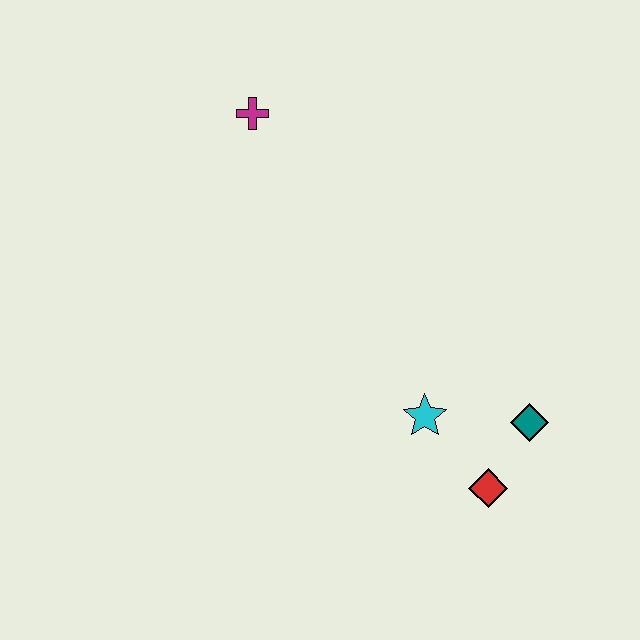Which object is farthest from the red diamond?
The magenta cross is farthest from the red diamond.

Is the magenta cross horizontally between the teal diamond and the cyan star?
No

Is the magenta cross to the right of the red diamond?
No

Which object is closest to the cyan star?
The red diamond is closest to the cyan star.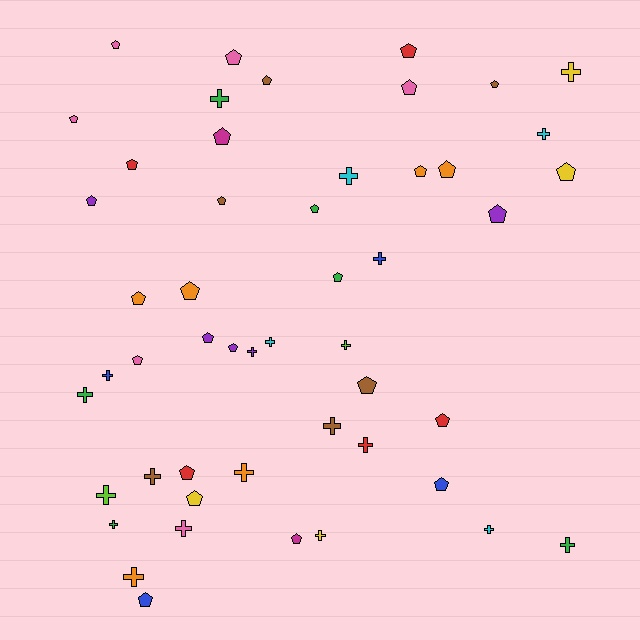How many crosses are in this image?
There are 21 crosses.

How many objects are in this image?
There are 50 objects.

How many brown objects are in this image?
There are 6 brown objects.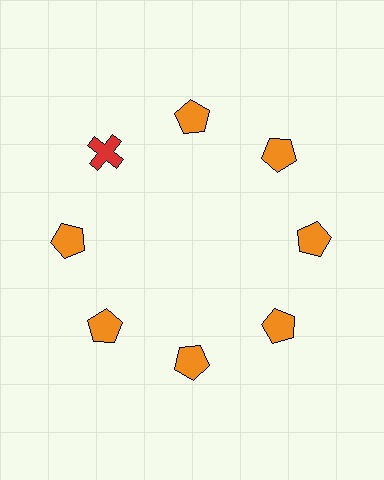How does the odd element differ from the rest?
It differs in both color (red instead of orange) and shape (cross instead of pentagon).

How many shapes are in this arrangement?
There are 8 shapes arranged in a ring pattern.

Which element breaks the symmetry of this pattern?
The red cross at roughly the 10 o'clock position breaks the symmetry. All other shapes are orange pentagons.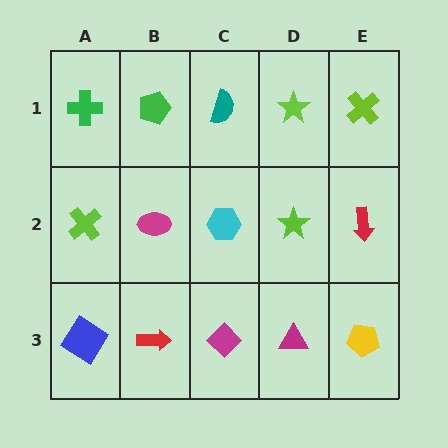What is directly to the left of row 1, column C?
A green pentagon.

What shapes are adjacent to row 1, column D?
A lime star (row 2, column D), a teal semicircle (row 1, column C), a lime cross (row 1, column E).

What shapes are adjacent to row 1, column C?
A cyan hexagon (row 2, column C), a green pentagon (row 1, column B), a lime star (row 1, column D).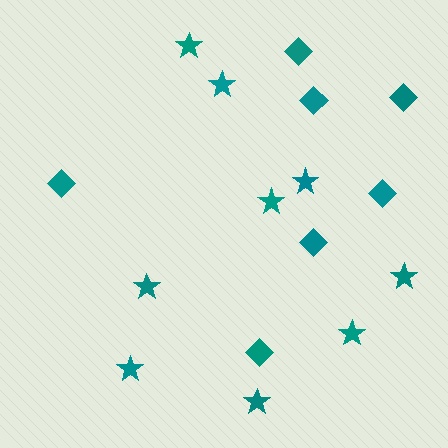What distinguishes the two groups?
There are 2 groups: one group of stars (9) and one group of diamonds (7).